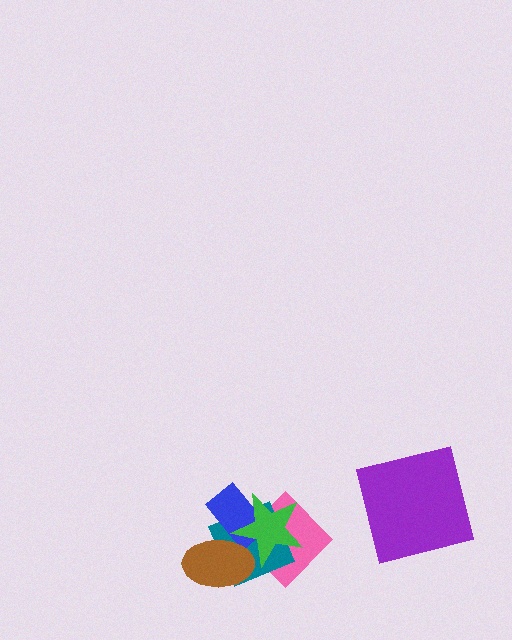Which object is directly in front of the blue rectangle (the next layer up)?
The brown ellipse is directly in front of the blue rectangle.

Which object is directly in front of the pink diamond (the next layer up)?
The teal diamond is directly in front of the pink diamond.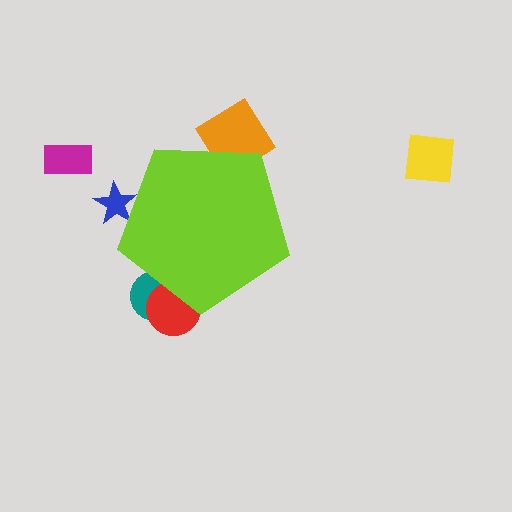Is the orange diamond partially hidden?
Yes, the orange diamond is partially hidden behind the lime pentagon.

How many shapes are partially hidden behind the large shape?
4 shapes are partially hidden.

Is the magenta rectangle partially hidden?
No, the magenta rectangle is fully visible.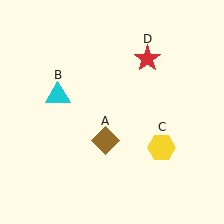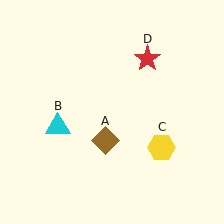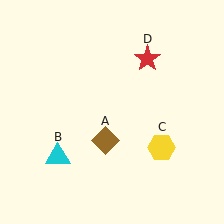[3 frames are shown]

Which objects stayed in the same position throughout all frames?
Brown diamond (object A) and yellow hexagon (object C) and red star (object D) remained stationary.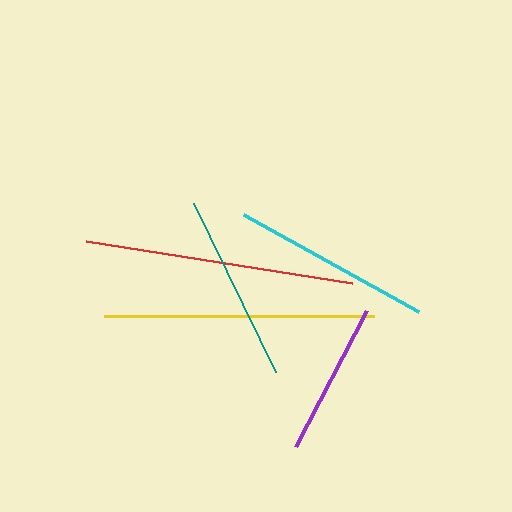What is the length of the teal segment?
The teal segment is approximately 188 pixels long.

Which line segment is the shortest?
The purple line is the shortest at approximately 153 pixels.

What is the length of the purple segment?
The purple segment is approximately 153 pixels long.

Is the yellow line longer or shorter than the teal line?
The yellow line is longer than the teal line.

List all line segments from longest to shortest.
From longest to shortest: yellow, red, cyan, teal, purple.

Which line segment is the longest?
The yellow line is the longest at approximately 270 pixels.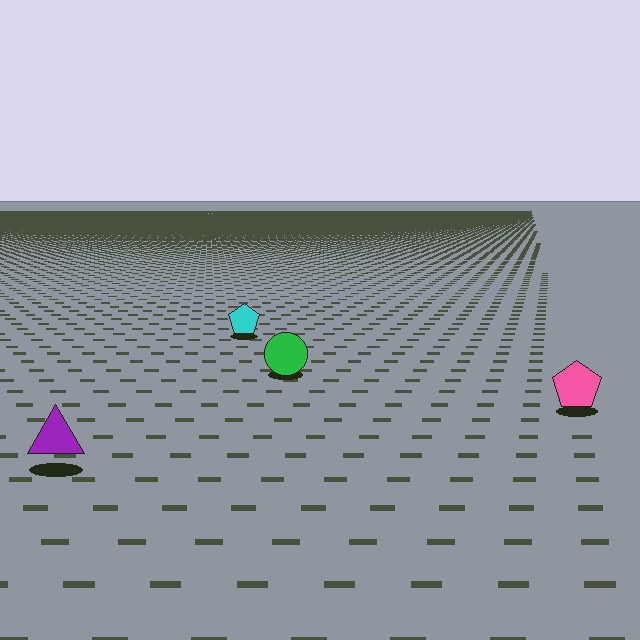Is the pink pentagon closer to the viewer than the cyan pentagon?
Yes. The pink pentagon is closer — you can tell from the texture gradient: the ground texture is coarser near it.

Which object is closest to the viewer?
The purple triangle is closest. The texture marks near it are larger and more spread out.